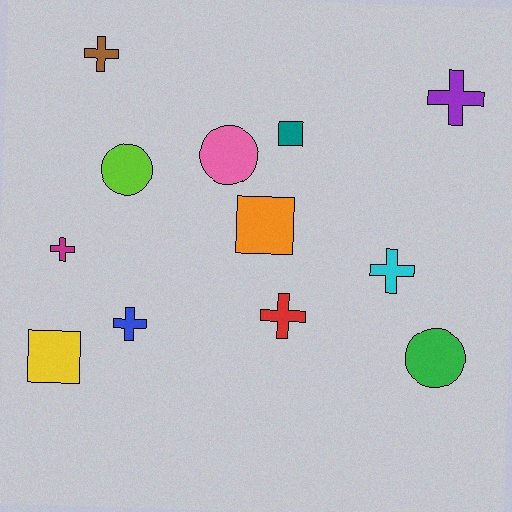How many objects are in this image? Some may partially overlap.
There are 12 objects.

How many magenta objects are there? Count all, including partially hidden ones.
There is 1 magenta object.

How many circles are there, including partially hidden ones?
There are 3 circles.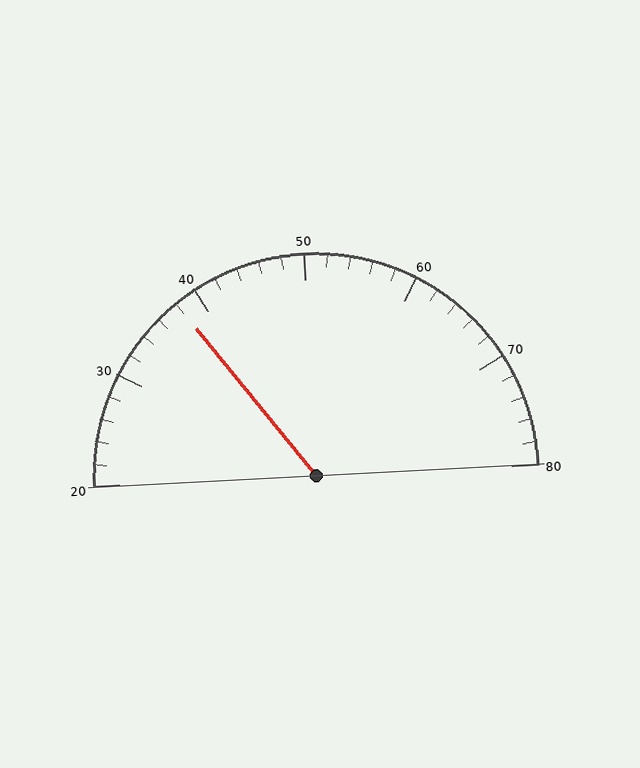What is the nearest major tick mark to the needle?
The nearest major tick mark is 40.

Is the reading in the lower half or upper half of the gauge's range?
The reading is in the lower half of the range (20 to 80).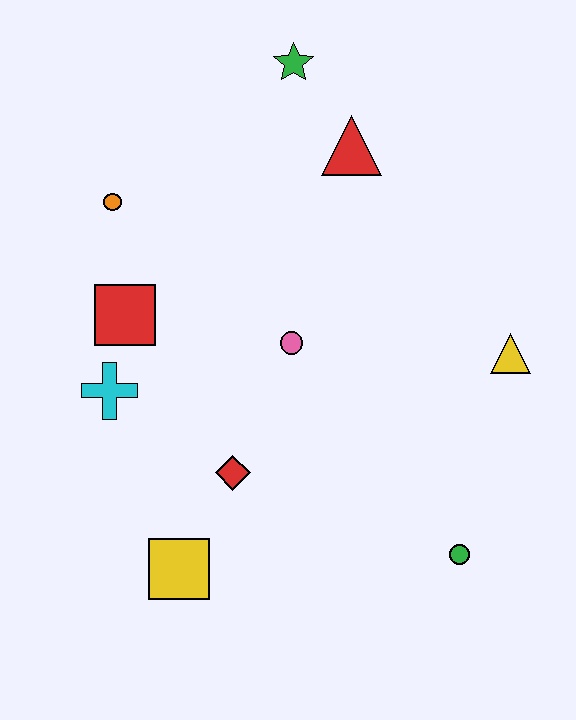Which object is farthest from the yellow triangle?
The orange circle is farthest from the yellow triangle.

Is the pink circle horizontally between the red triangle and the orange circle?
Yes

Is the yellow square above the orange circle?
No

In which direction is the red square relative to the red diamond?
The red square is above the red diamond.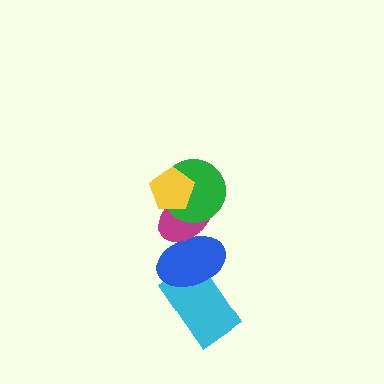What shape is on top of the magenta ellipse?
The green circle is on top of the magenta ellipse.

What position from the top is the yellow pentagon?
The yellow pentagon is 1st from the top.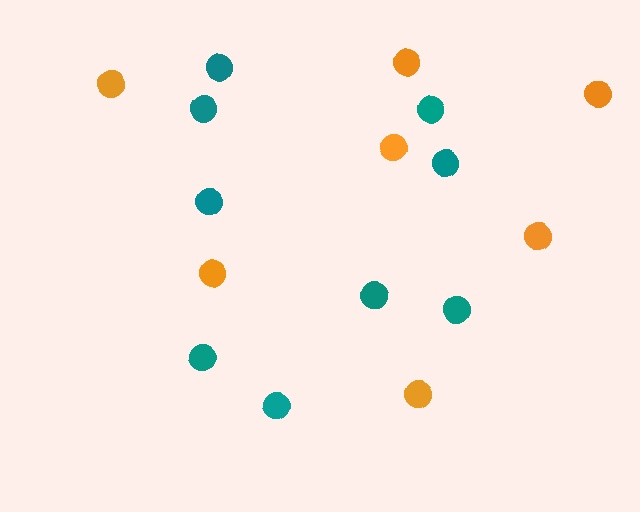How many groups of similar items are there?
There are 2 groups: one group of orange circles (7) and one group of teal circles (9).